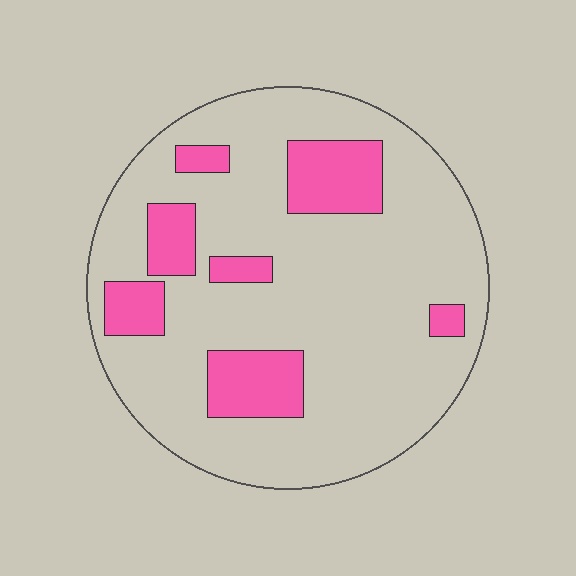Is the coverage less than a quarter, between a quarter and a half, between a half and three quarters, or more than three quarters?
Less than a quarter.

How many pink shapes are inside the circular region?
7.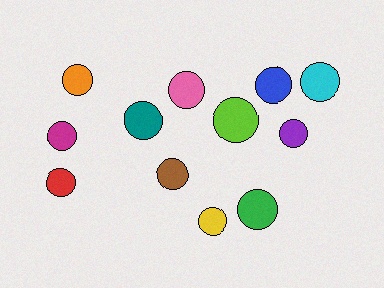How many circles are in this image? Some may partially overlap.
There are 12 circles.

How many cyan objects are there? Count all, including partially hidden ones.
There is 1 cyan object.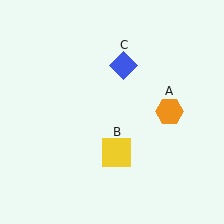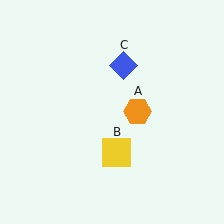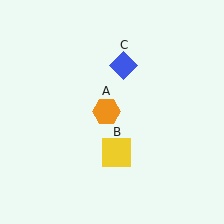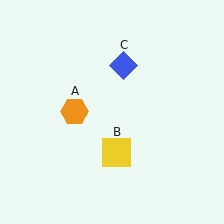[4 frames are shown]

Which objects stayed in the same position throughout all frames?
Yellow square (object B) and blue diamond (object C) remained stationary.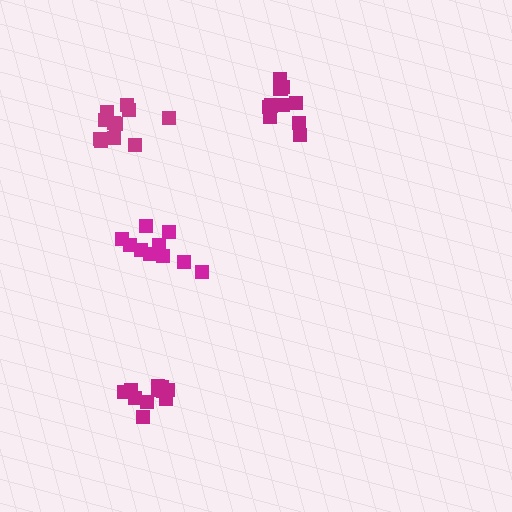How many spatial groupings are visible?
There are 4 spatial groupings.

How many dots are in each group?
Group 1: 10 dots, Group 2: 10 dots, Group 3: 11 dots, Group 4: 11 dots (42 total).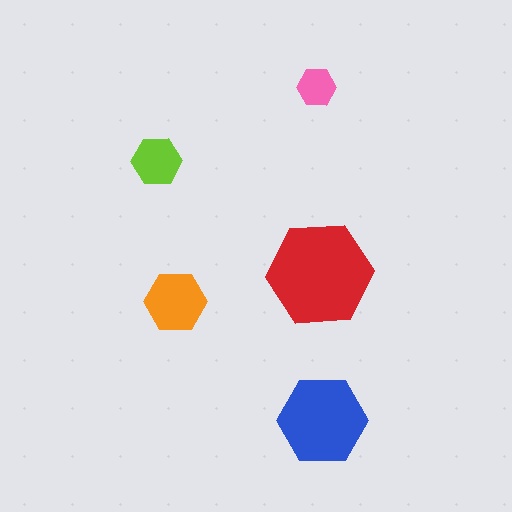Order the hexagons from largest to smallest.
the red one, the blue one, the orange one, the lime one, the pink one.